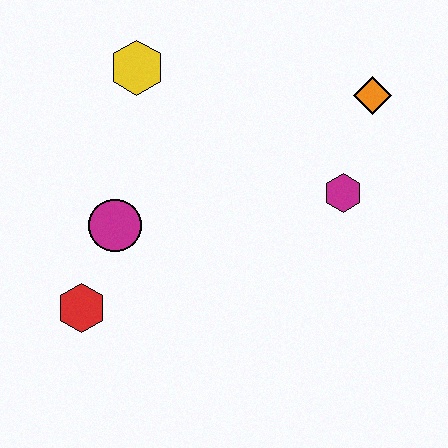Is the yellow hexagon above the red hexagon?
Yes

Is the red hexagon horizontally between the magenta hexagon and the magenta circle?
No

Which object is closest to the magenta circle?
The red hexagon is closest to the magenta circle.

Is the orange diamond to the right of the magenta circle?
Yes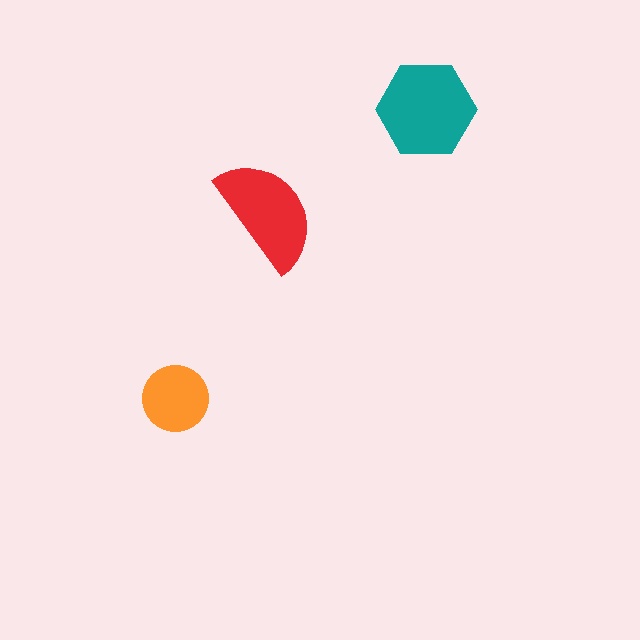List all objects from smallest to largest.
The orange circle, the red semicircle, the teal hexagon.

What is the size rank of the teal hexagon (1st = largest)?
1st.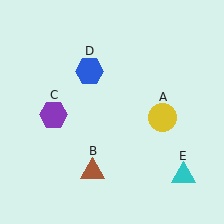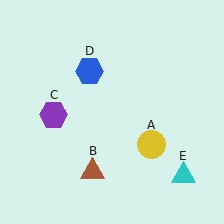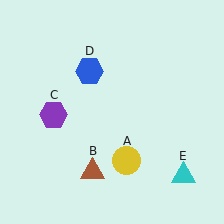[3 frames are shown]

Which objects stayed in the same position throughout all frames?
Brown triangle (object B) and purple hexagon (object C) and blue hexagon (object D) and cyan triangle (object E) remained stationary.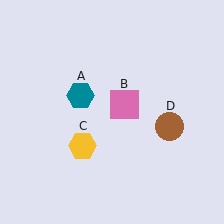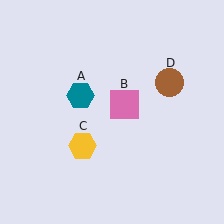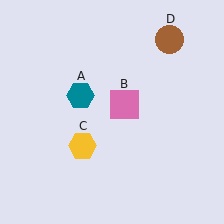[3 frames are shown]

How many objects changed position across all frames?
1 object changed position: brown circle (object D).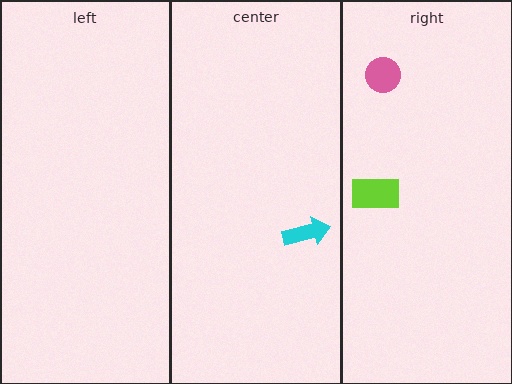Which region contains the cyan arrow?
The center region.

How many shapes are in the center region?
1.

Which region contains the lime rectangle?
The right region.